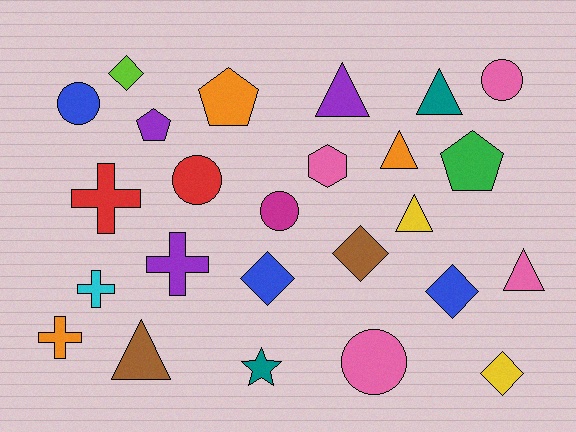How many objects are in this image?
There are 25 objects.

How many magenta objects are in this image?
There is 1 magenta object.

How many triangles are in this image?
There are 6 triangles.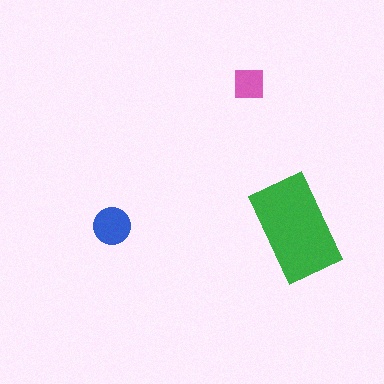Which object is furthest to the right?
The green rectangle is rightmost.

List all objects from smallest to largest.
The pink square, the blue circle, the green rectangle.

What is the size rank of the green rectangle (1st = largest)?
1st.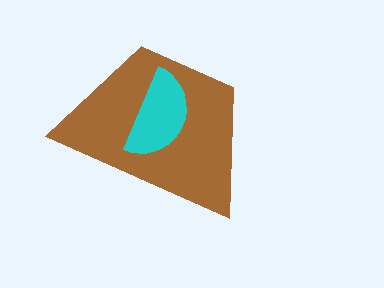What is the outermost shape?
The brown trapezoid.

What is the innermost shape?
The cyan semicircle.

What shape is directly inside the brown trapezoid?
The cyan semicircle.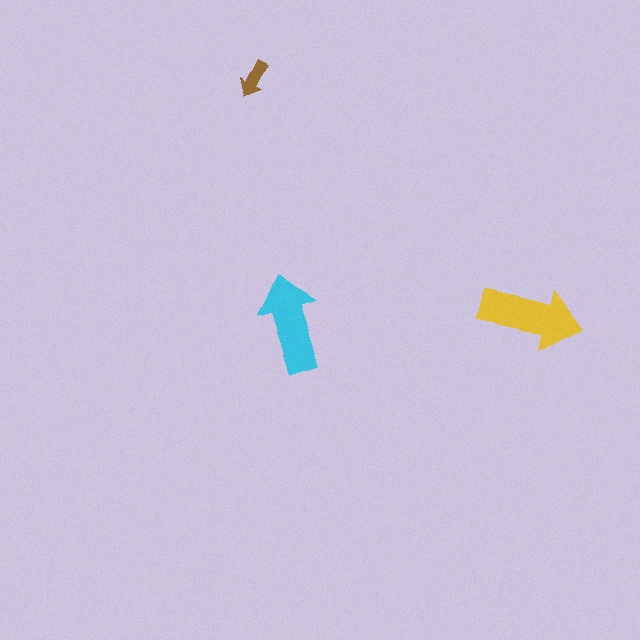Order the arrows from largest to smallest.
the yellow one, the cyan one, the brown one.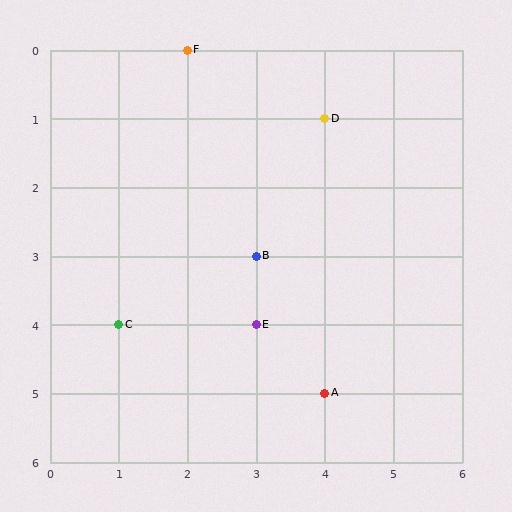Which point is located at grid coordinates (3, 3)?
Point B is at (3, 3).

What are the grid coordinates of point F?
Point F is at grid coordinates (2, 0).